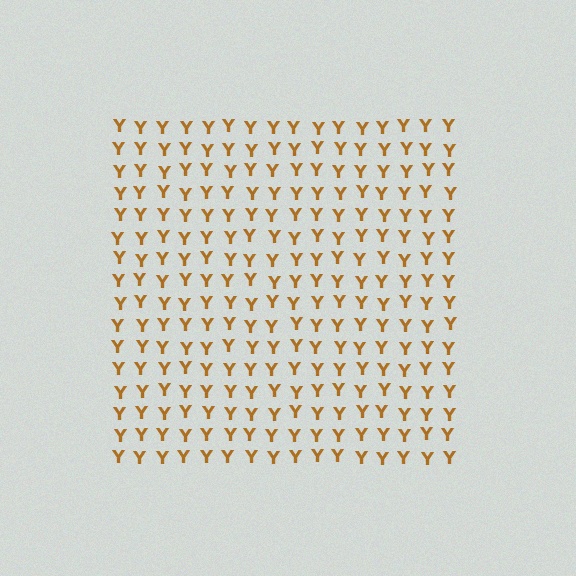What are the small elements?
The small elements are letter Y's.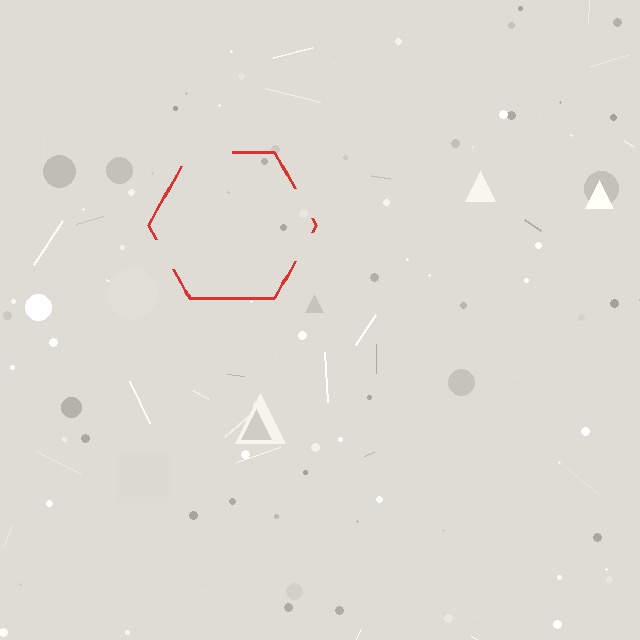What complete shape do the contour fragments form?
The contour fragments form a hexagon.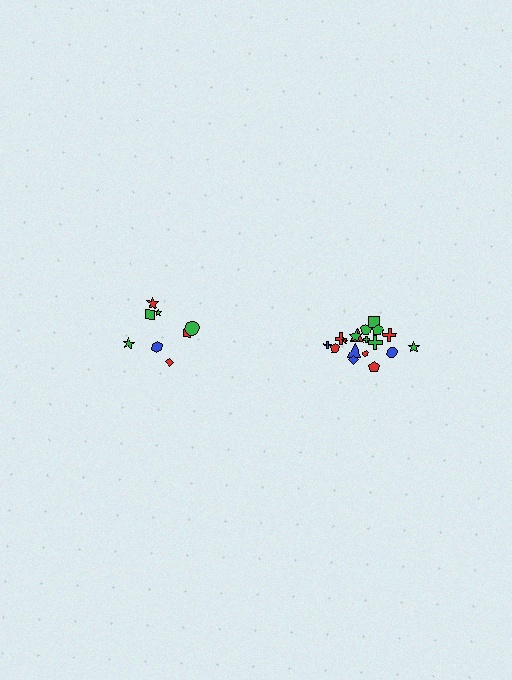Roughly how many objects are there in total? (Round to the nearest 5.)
Roughly 25 objects in total.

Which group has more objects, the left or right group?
The right group.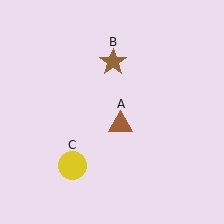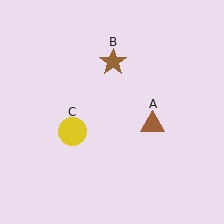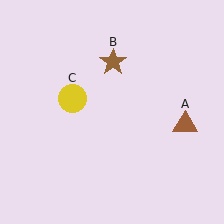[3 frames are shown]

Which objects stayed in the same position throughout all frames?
Brown star (object B) remained stationary.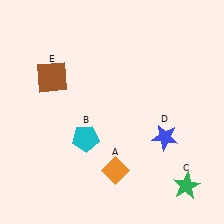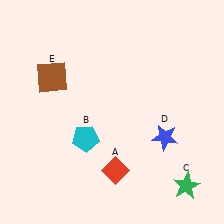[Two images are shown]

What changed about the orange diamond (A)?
In Image 1, A is orange. In Image 2, it changed to red.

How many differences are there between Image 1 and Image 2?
There is 1 difference between the two images.